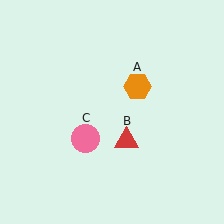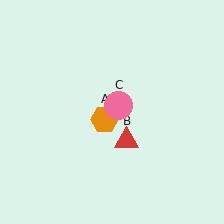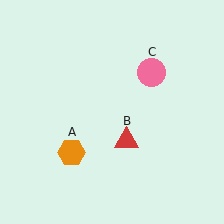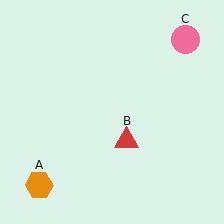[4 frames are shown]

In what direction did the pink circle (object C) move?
The pink circle (object C) moved up and to the right.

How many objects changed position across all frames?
2 objects changed position: orange hexagon (object A), pink circle (object C).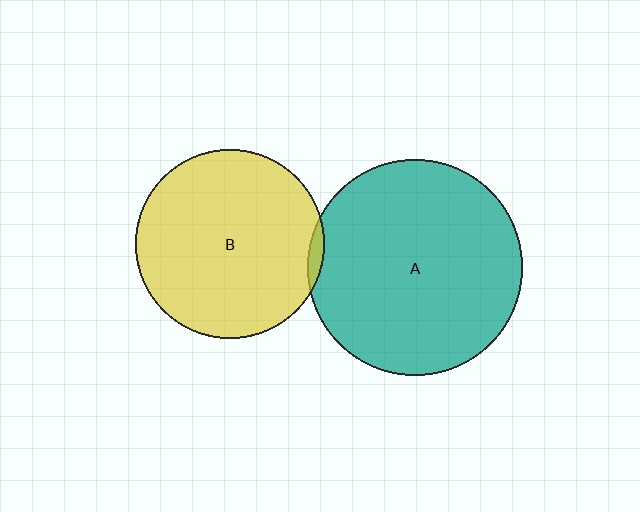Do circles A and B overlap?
Yes.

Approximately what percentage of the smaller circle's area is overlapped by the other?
Approximately 5%.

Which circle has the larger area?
Circle A (teal).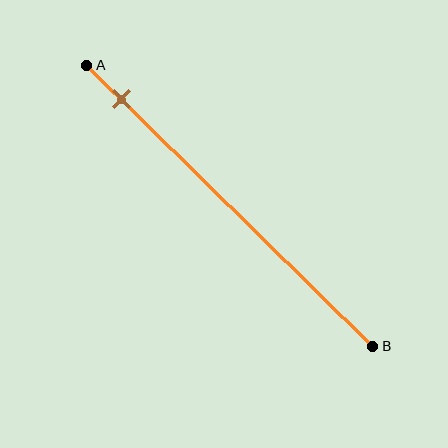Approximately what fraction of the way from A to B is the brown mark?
The brown mark is approximately 10% of the way from A to B.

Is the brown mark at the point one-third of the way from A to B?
No, the mark is at about 10% from A, not at the 33% one-third point.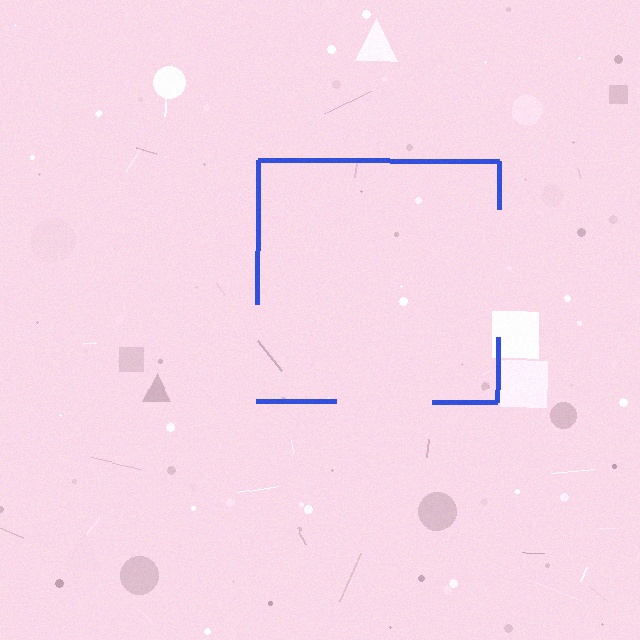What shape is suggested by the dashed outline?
The dashed outline suggests a square.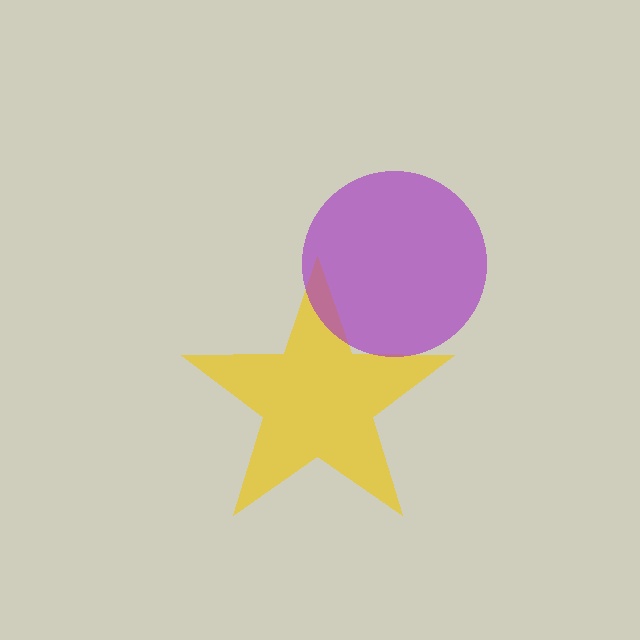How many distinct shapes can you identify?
There are 2 distinct shapes: a yellow star, a purple circle.